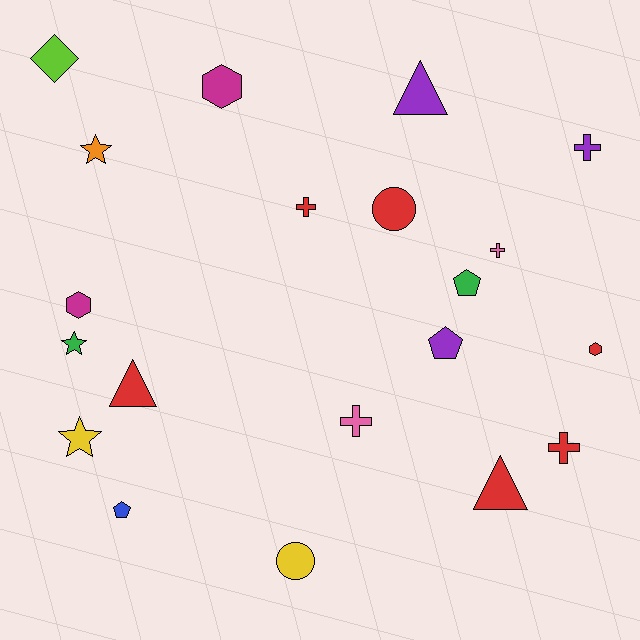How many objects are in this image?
There are 20 objects.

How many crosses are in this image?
There are 5 crosses.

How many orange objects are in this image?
There is 1 orange object.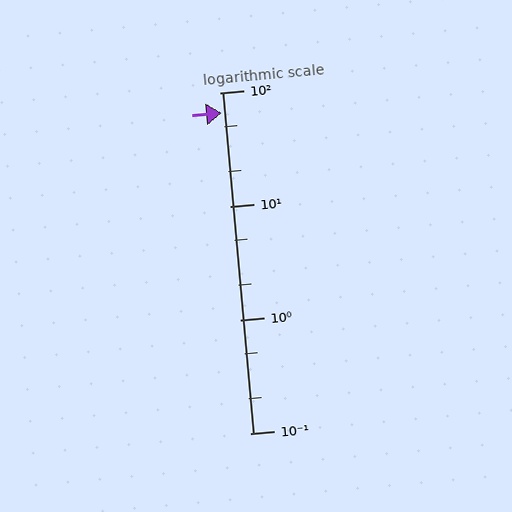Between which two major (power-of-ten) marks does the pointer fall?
The pointer is between 10 and 100.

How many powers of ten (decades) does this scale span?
The scale spans 3 decades, from 0.1 to 100.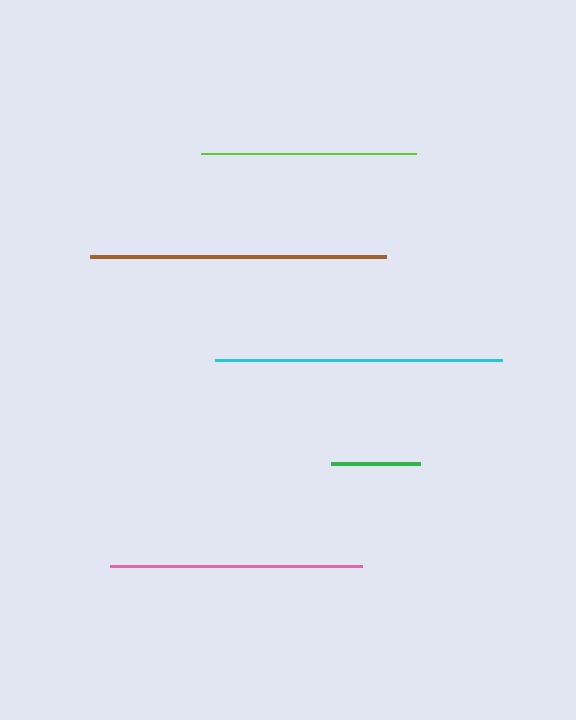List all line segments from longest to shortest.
From longest to shortest: brown, cyan, pink, lime, green.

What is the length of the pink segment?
The pink segment is approximately 252 pixels long.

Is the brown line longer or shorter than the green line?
The brown line is longer than the green line.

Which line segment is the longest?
The brown line is the longest at approximately 297 pixels.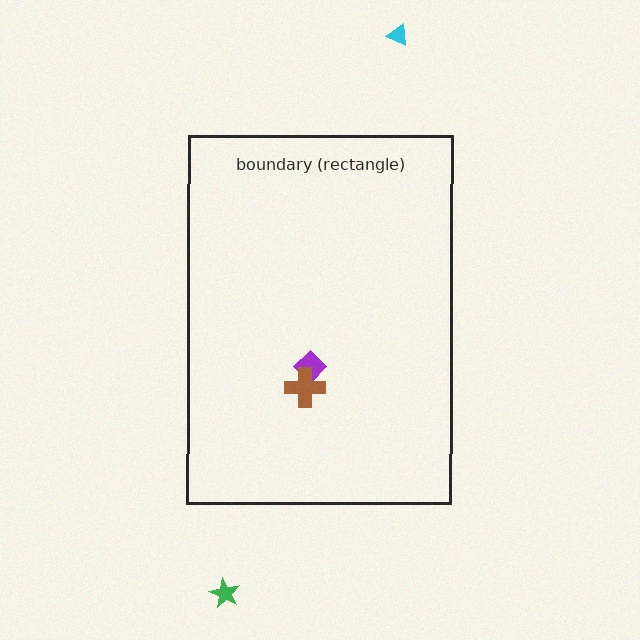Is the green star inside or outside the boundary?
Outside.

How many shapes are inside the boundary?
2 inside, 2 outside.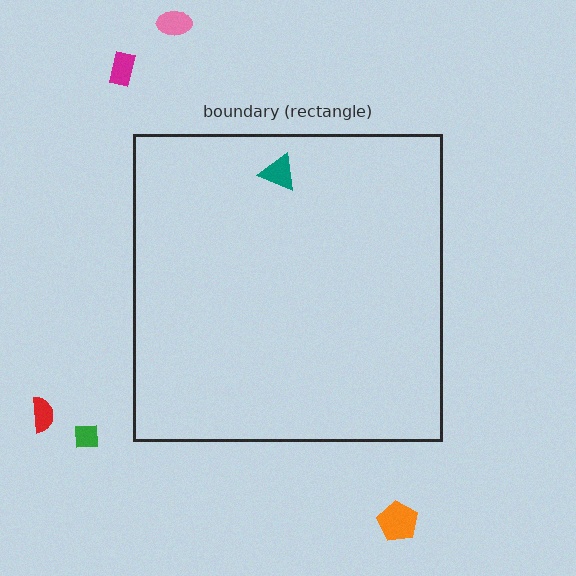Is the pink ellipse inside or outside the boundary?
Outside.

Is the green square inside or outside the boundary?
Outside.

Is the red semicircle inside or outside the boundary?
Outside.